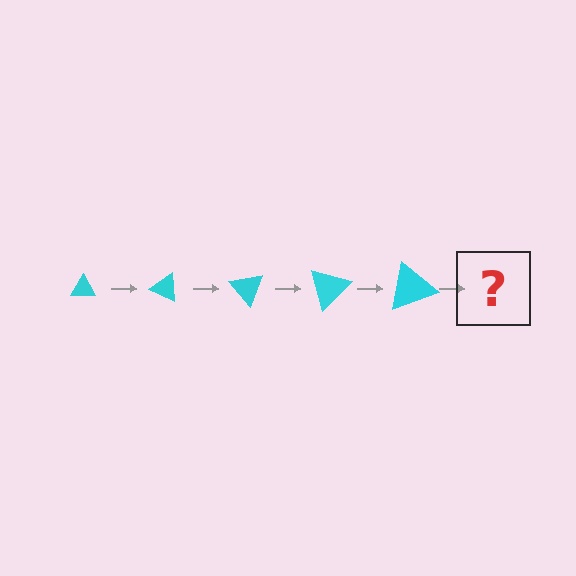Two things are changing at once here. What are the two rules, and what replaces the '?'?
The two rules are that the triangle grows larger each step and it rotates 25 degrees each step. The '?' should be a triangle, larger than the previous one and rotated 125 degrees from the start.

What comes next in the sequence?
The next element should be a triangle, larger than the previous one and rotated 125 degrees from the start.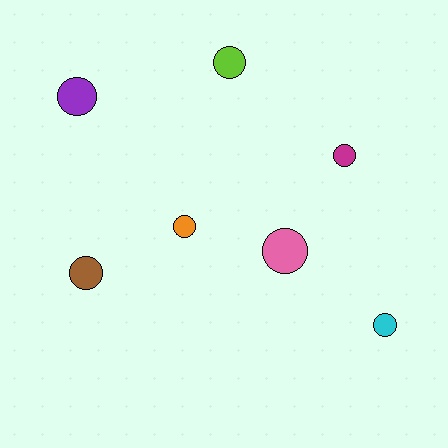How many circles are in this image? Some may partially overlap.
There are 7 circles.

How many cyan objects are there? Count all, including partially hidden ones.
There is 1 cyan object.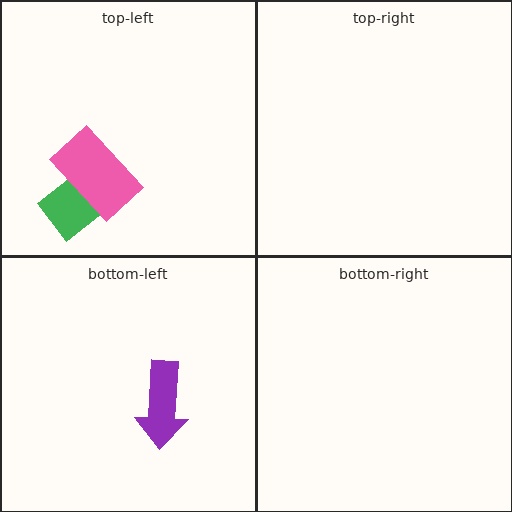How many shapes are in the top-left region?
2.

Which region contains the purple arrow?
The bottom-left region.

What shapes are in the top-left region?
The green diamond, the pink rectangle.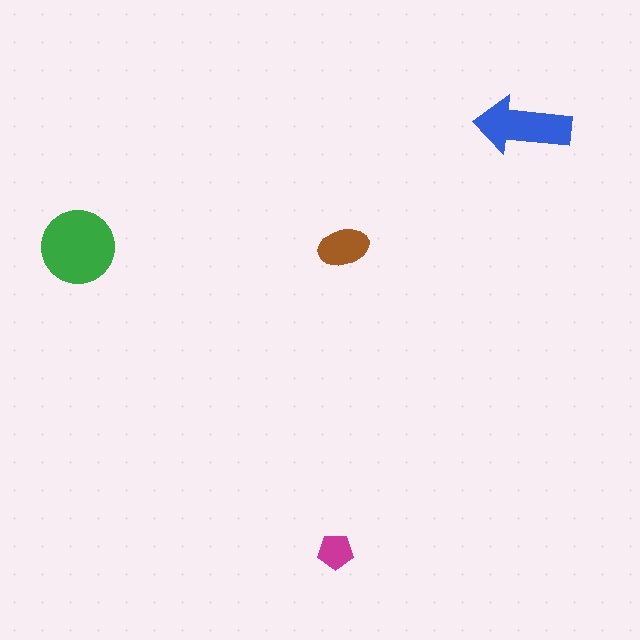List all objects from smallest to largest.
The magenta pentagon, the brown ellipse, the blue arrow, the green circle.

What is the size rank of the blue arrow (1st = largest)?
2nd.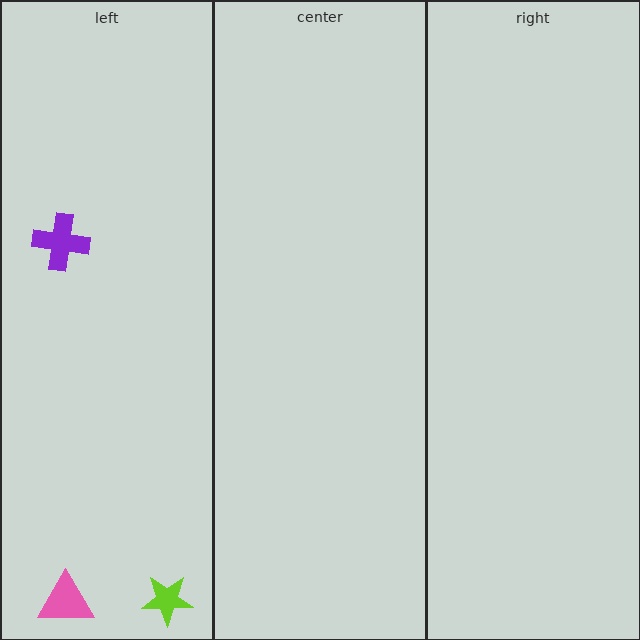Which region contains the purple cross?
The left region.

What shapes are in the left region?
The purple cross, the lime star, the pink triangle.